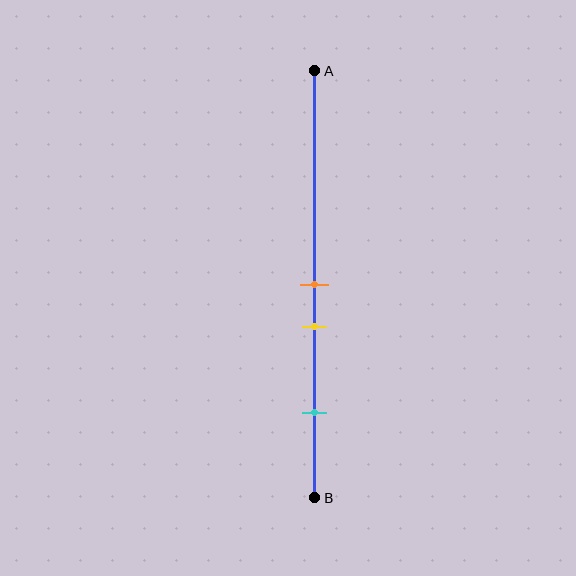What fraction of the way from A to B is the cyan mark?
The cyan mark is approximately 80% (0.8) of the way from A to B.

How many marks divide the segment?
There are 3 marks dividing the segment.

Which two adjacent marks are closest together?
The orange and yellow marks are the closest adjacent pair.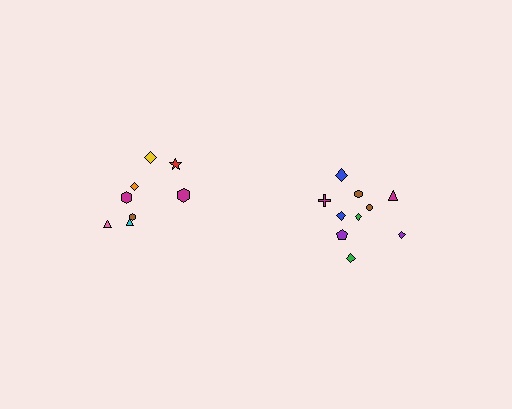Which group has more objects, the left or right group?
The right group.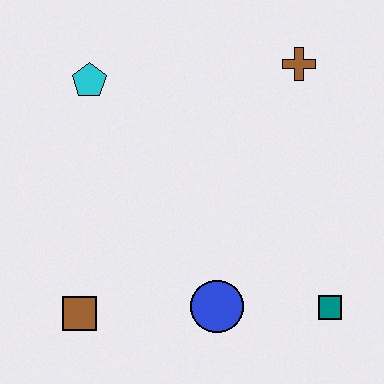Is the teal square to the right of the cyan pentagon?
Yes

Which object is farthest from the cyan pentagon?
The teal square is farthest from the cyan pentagon.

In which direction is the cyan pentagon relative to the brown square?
The cyan pentagon is above the brown square.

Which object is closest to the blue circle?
The teal square is closest to the blue circle.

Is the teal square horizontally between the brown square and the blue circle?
No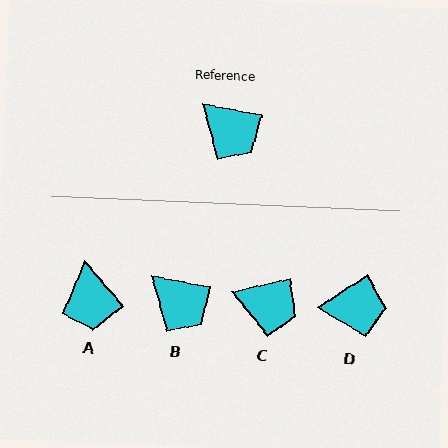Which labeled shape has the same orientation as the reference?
B.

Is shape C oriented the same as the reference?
No, it is off by about 24 degrees.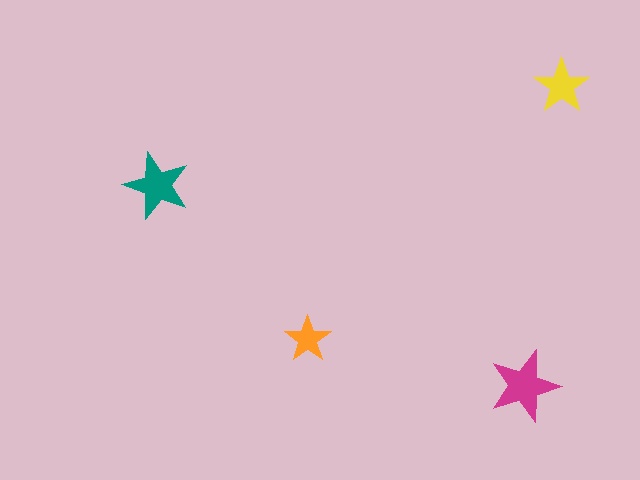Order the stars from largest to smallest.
the magenta one, the teal one, the yellow one, the orange one.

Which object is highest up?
The yellow star is topmost.